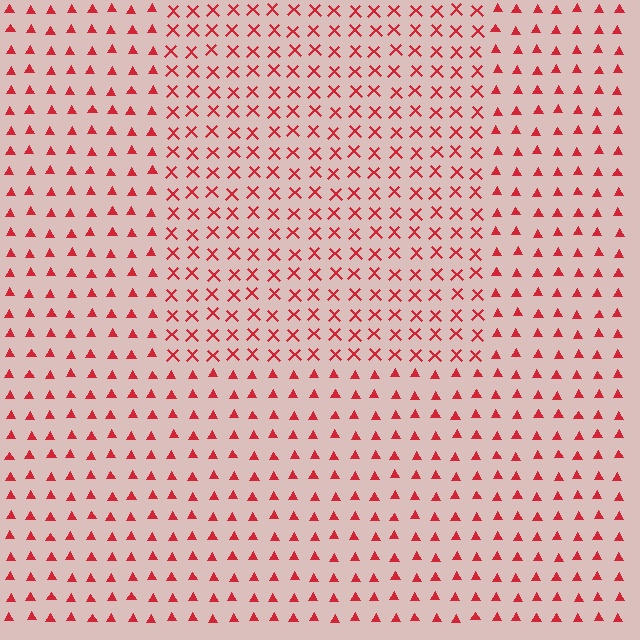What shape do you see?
I see a rectangle.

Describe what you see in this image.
The image is filled with small red elements arranged in a uniform grid. A rectangle-shaped region contains X marks, while the surrounding area contains triangles. The boundary is defined purely by the change in element shape.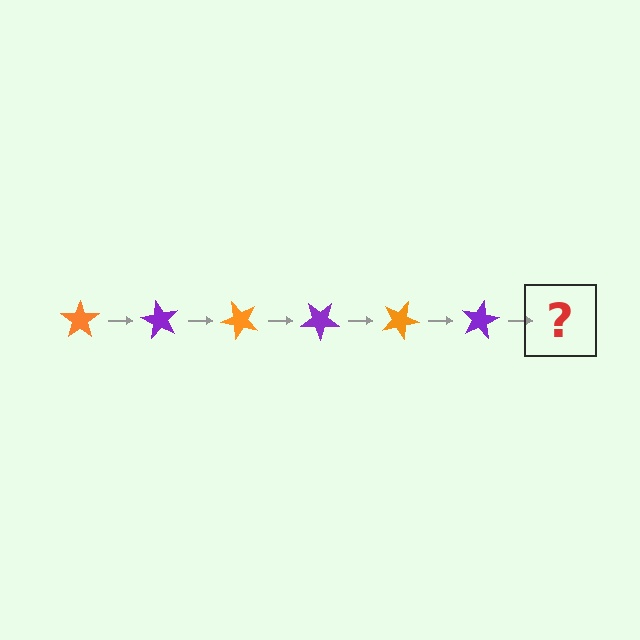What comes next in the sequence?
The next element should be an orange star, rotated 360 degrees from the start.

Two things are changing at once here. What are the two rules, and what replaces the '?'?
The two rules are that it rotates 60 degrees each step and the color cycles through orange and purple. The '?' should be an orange star, rotated 360 degrees from the start.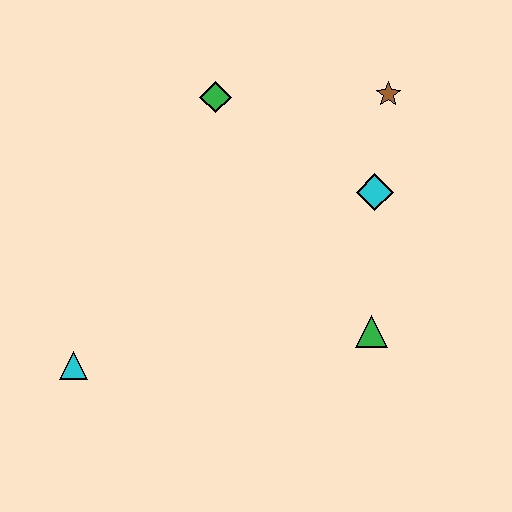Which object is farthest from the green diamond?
The cyan triangle is farthest from the green diamond.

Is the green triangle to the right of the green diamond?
Yes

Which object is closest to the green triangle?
The cyan diamond is closest to the green triangle.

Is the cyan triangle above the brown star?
No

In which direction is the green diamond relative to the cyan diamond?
The green diamond is to the left of the cyan diamond.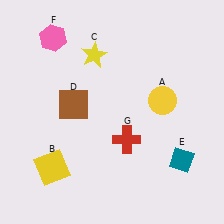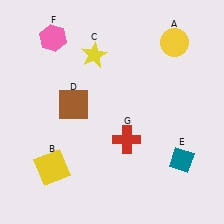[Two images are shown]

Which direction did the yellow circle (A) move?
The yellow circle (A) moved up.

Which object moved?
The yellow circle (A) moved up.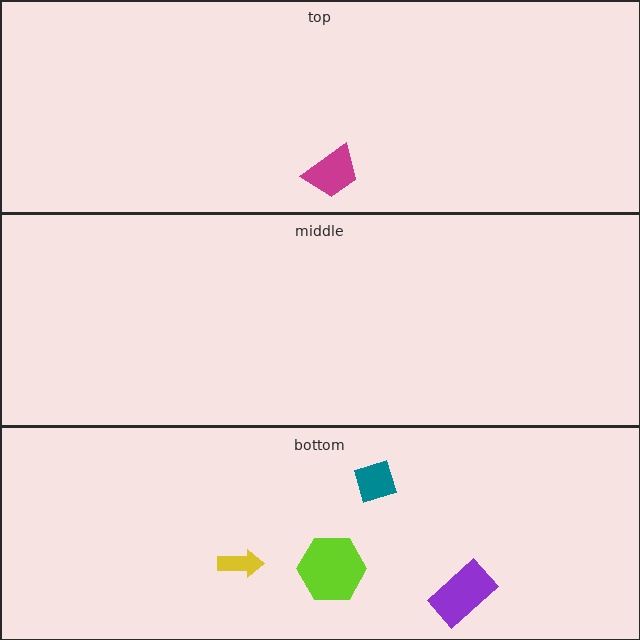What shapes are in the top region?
The magenta trapezoid.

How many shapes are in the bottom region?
4.